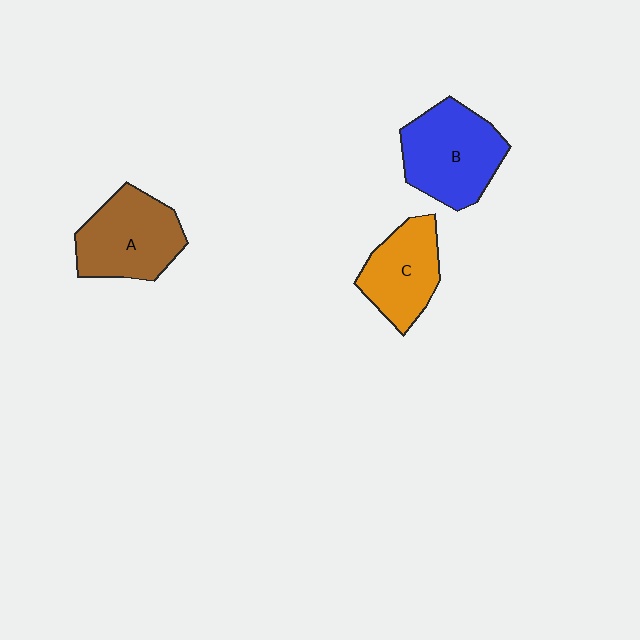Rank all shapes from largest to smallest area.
From largest to smallest: B (blue), A (brown), C (orange).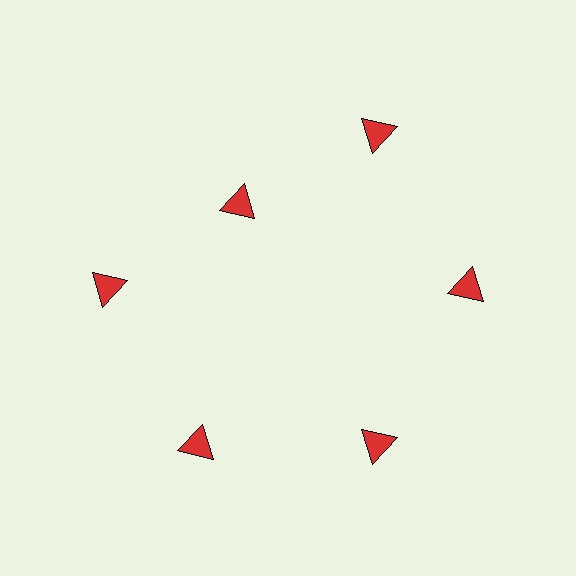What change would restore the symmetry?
The symmetry would be restored by moving it outward, back onto the ring so that all 6 triangles sit at equal angles and equal distance from the center.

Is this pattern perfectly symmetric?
No. The 6 red triangles are arranged in a ring, but one element near the 11 o'clock position is pulled inward toward the center, breaking the 6-fold rotational symmetry.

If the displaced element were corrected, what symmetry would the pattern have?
It would have 6-fold rotational symmetry — the pattern would map onto itself every 60 degrees.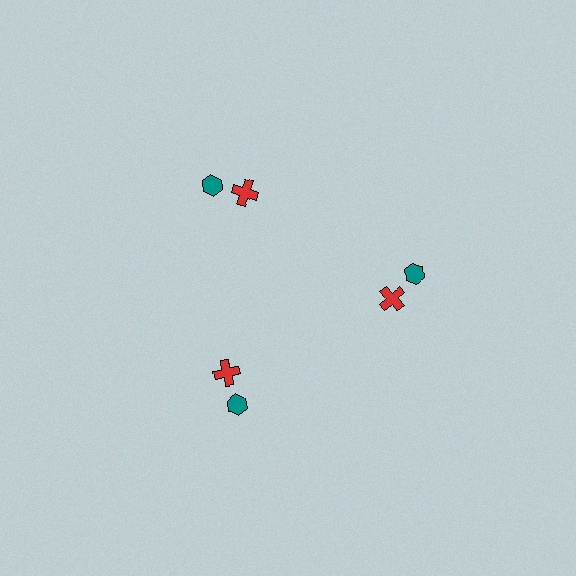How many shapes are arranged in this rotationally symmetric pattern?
There are 6 shapes, arranged in 3 groups of 2.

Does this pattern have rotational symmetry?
Yes, this pattern has 3-fold rotational symmetry. It looks the same after rotating 120 degrees around the center.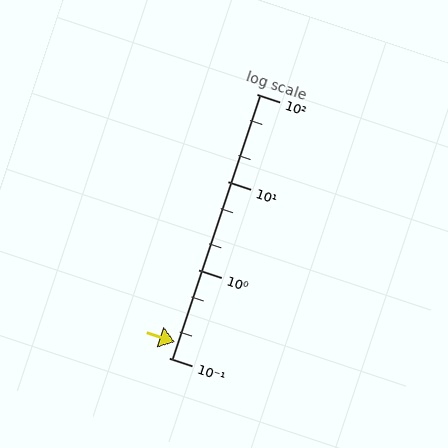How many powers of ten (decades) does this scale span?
The scale spans 3 decades, from 0.1 to 100.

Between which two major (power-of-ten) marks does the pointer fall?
The pointer is between 0.1 and 1.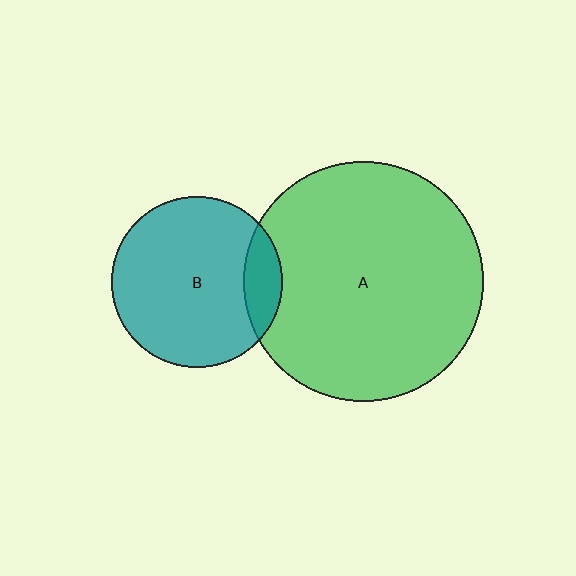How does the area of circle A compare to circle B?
Approximately 2.0 times.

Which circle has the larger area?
Circle A (green).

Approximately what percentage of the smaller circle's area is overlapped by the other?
Approximately 15%.